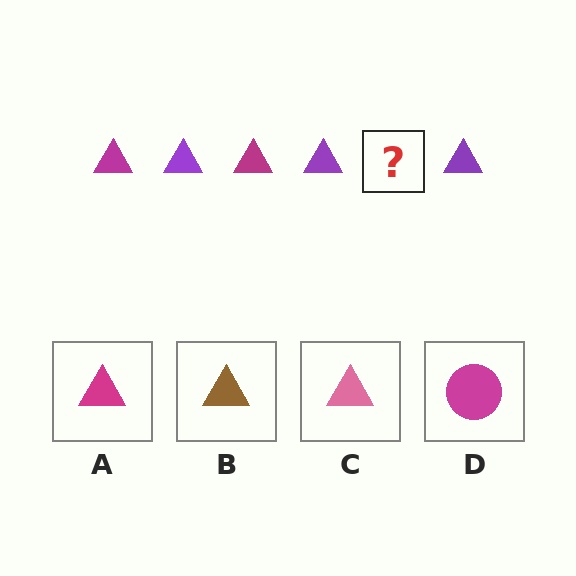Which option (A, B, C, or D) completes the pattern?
A.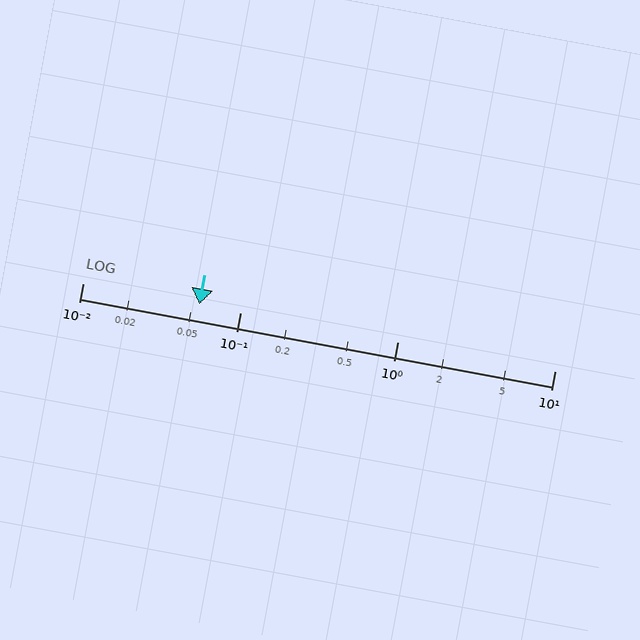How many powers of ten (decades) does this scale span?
The scale spans 3 decades, from 0.01 to 10.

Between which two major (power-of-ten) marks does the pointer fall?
The pointer is between 0.01 and 0.1.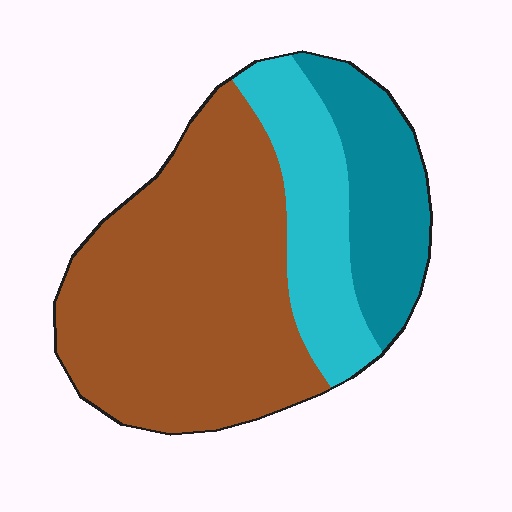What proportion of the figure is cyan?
Cyan takes up about one fifth (1/5) of the figure.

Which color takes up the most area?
Brown, at roughly 60%.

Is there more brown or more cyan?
Brown.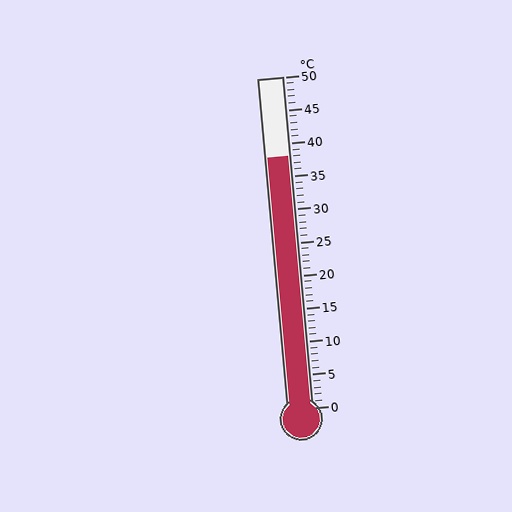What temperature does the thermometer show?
The thermometer shows approximately 38°C.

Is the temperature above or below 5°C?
The temperature is above 5°C.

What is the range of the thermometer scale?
The thermometer scale ranges from 0°C to 50°C.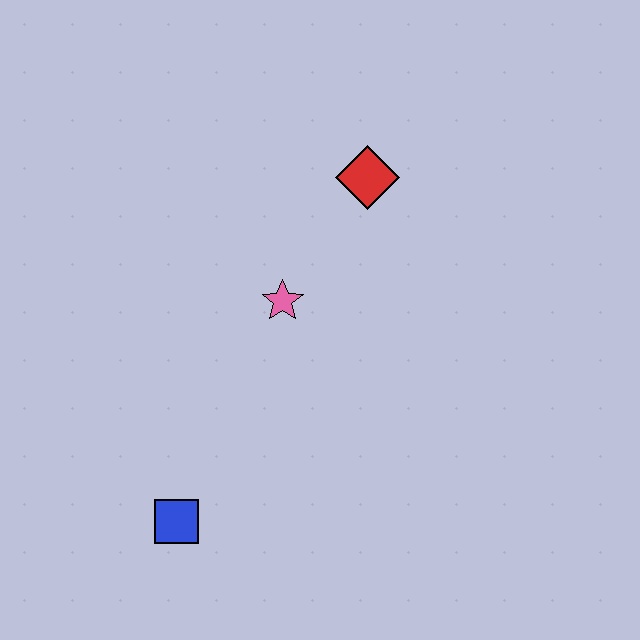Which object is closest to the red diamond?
The pink star is closest to the red diamond.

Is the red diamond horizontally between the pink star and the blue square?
No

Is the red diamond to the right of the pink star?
Yes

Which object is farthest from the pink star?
The blue square is farthest from the pink star.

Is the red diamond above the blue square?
Yes